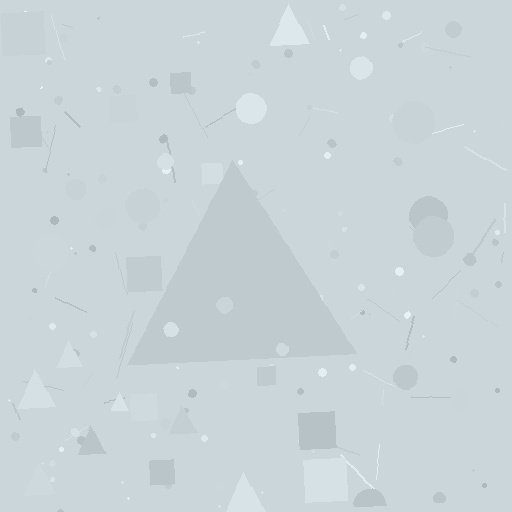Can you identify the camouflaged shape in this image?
The camouflaged shape is a triangle.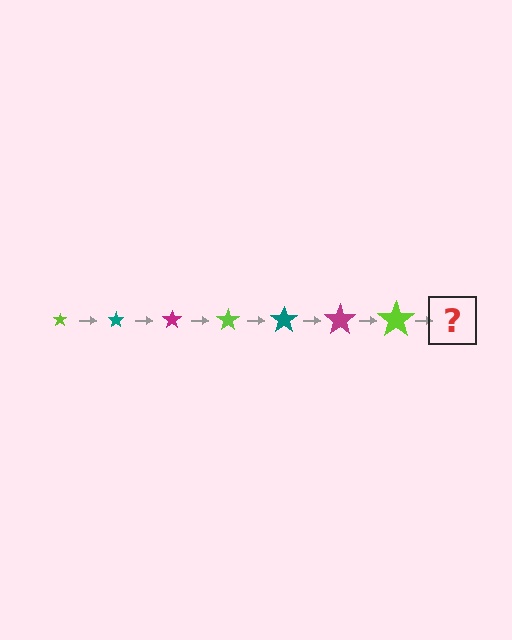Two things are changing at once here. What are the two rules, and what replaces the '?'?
The two rules are that the star grows larger each step and the color cycles through lime, teal, and magenta. The '?' should be a teal star, larger than the previous one.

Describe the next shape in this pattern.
It should be a teal star, larger than the previous one.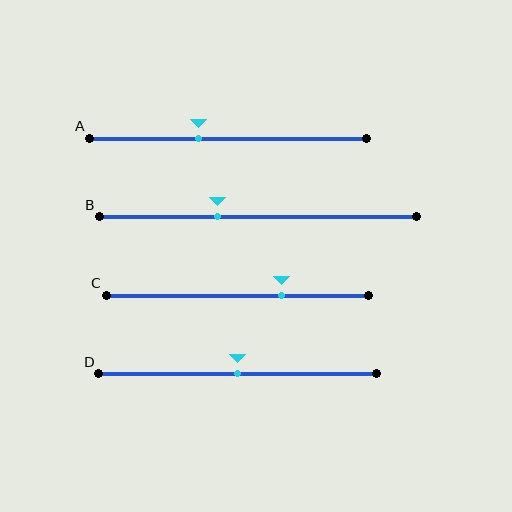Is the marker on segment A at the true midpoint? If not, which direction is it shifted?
No, the marker on segment A is shifted to the left by about 11% of the segment length.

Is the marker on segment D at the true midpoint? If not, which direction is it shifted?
Yes, the marker on segment D is at the true midpoint.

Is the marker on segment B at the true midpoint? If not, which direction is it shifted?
No, the marker on segment B is shifted to the left by about 13% of the segment length.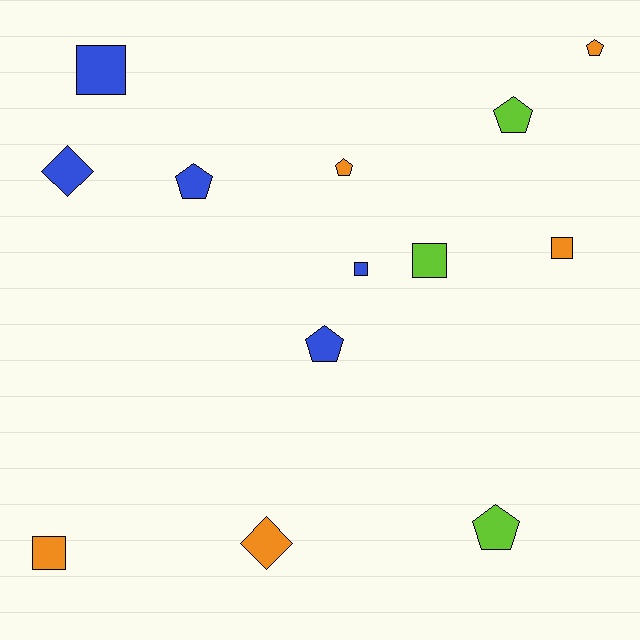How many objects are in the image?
There are 13 objects.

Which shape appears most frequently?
Pentagon, with 6 objects.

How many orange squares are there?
There are 2 orange squares.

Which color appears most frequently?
Blue, with 5 objects.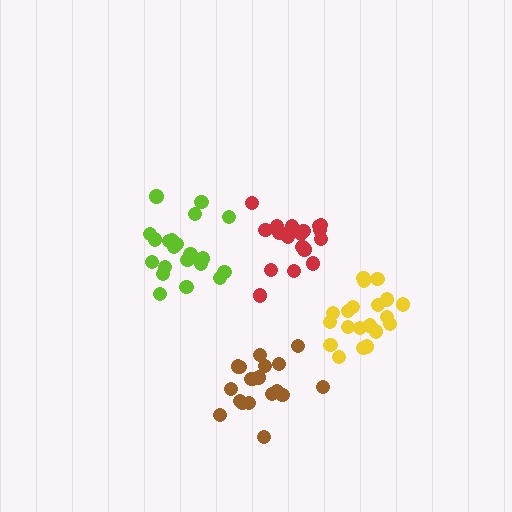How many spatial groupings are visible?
There are 4 spatial groupings.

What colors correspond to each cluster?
The clusters are colored: lime, brown, red, yellow.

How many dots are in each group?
Group 1: 21 dots, Group 2: 19 dots, Group 3: 18 dots, Group 4: 21 dots (79 total).